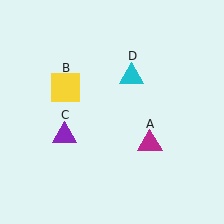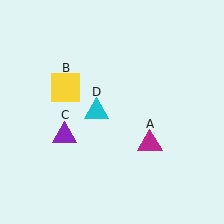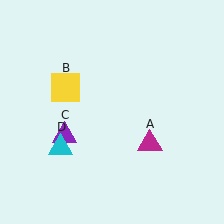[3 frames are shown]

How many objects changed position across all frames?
1 object changed position: cyan triangle (object D).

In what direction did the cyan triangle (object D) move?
The cyan triangle (object D) moved down and to the left.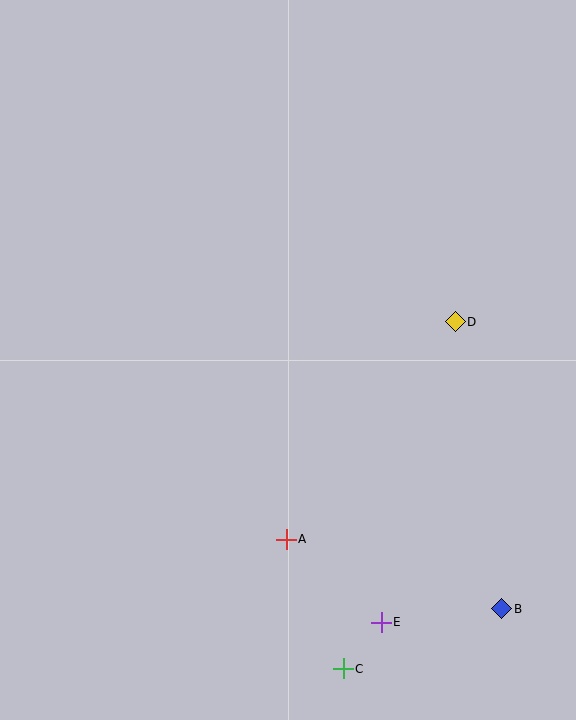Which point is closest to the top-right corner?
Point D is closest to the top-right corner.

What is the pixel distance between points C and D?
The distance between C and D is 365 pixels.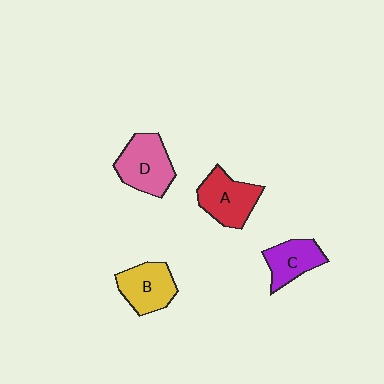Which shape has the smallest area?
Shape C (purple).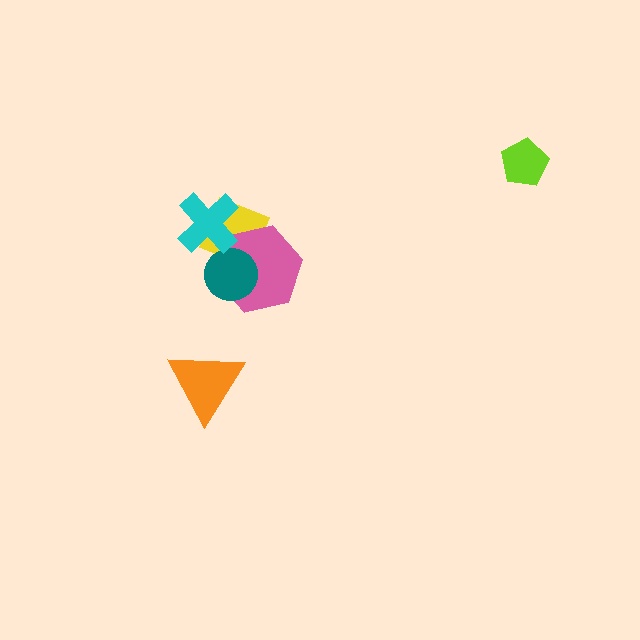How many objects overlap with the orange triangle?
0 objects overlap with the orange triangle.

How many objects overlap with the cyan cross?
2 objects overlap with the cyan cross.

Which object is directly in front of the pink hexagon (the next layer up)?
The teal circle is directly in front of the pink hexagon.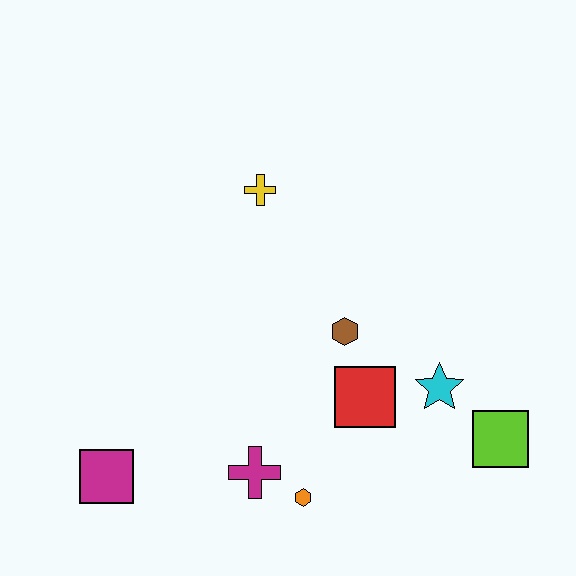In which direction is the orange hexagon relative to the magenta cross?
The orange hexagon is to the right of the magenta cross.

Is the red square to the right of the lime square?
No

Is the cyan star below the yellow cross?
Yes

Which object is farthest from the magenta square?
The lime square is farthest from the magenta square.